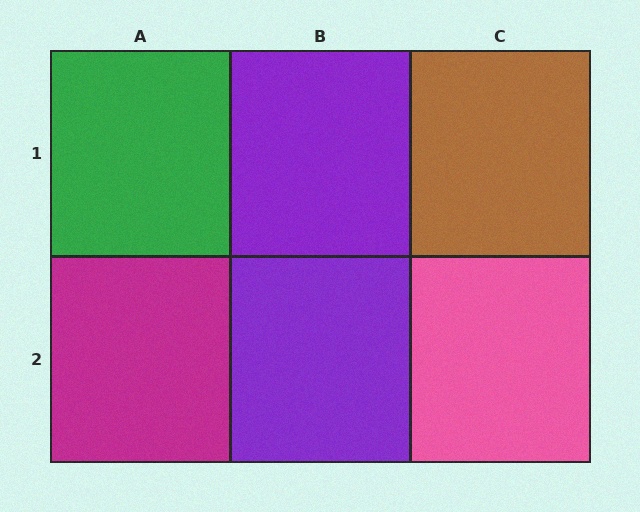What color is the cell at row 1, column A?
Green.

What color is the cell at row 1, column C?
Brown.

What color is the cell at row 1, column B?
Purple.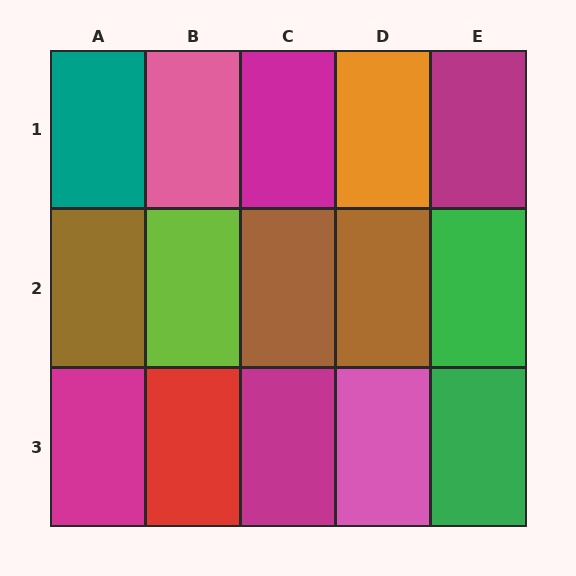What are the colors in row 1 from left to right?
Teal, pink, magenta, orange, magenta.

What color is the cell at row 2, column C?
Brown.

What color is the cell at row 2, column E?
Green.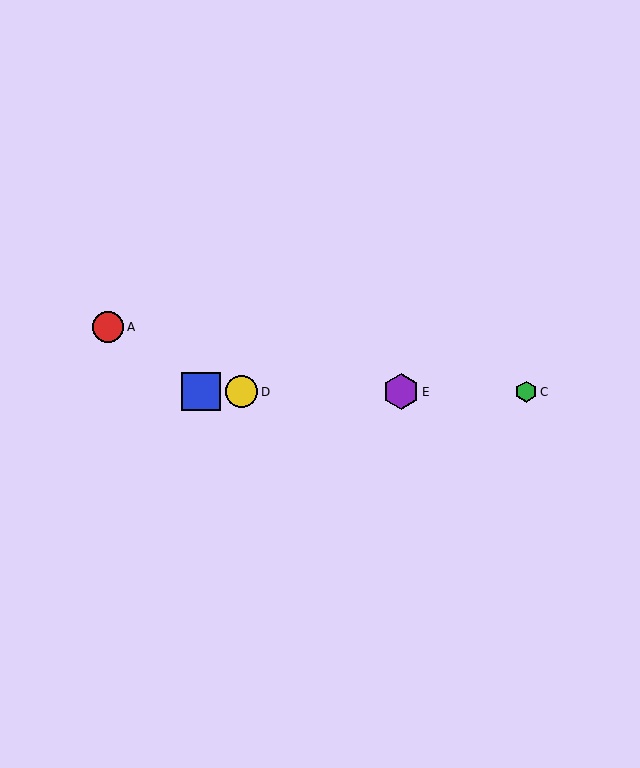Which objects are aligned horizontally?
Objects B, C, D, E are aligned horizontally.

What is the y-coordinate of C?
Object C is at y≈392.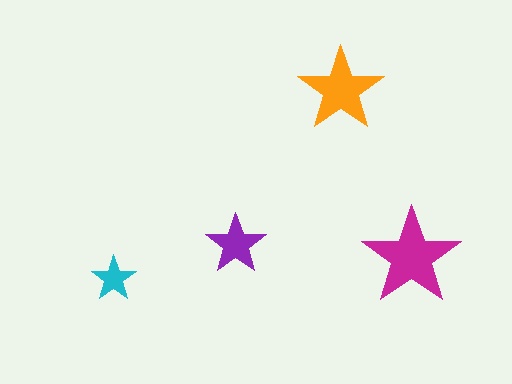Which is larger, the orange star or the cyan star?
The orange one.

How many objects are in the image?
There are 4 objects in the image.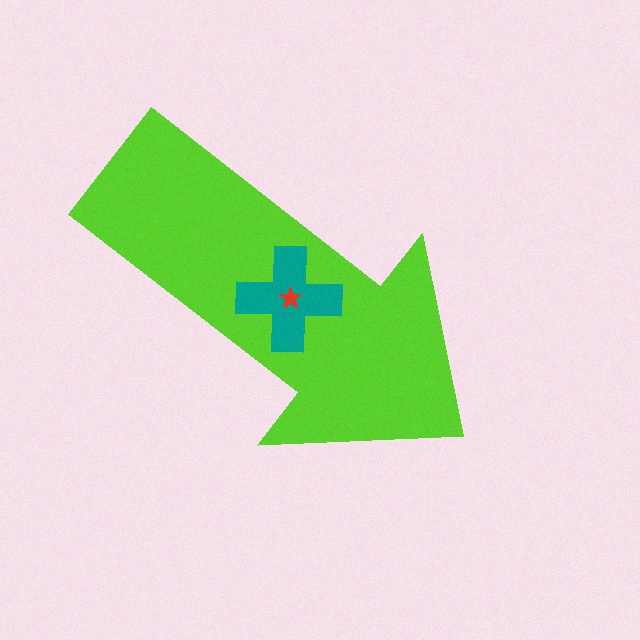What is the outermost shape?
The lime arrow.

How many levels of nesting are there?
3.